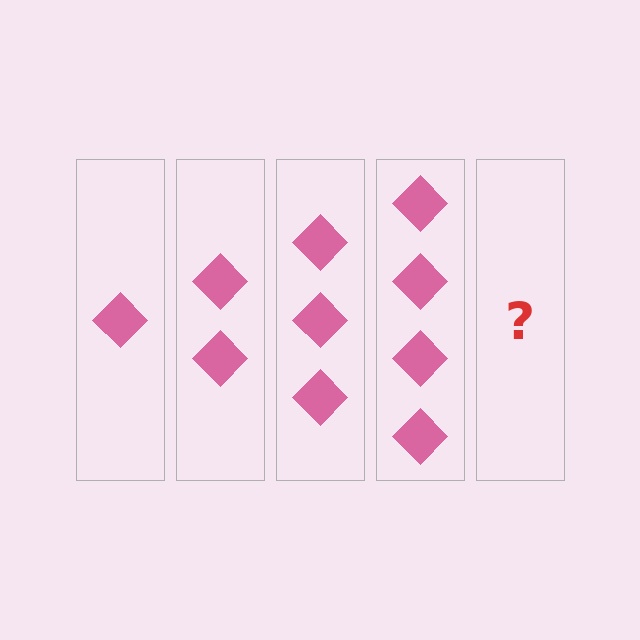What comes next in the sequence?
The next element should be 5 diamonds.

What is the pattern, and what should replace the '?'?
The pattern is that each step adds one more diamond. The '?' should be 5 diamonds.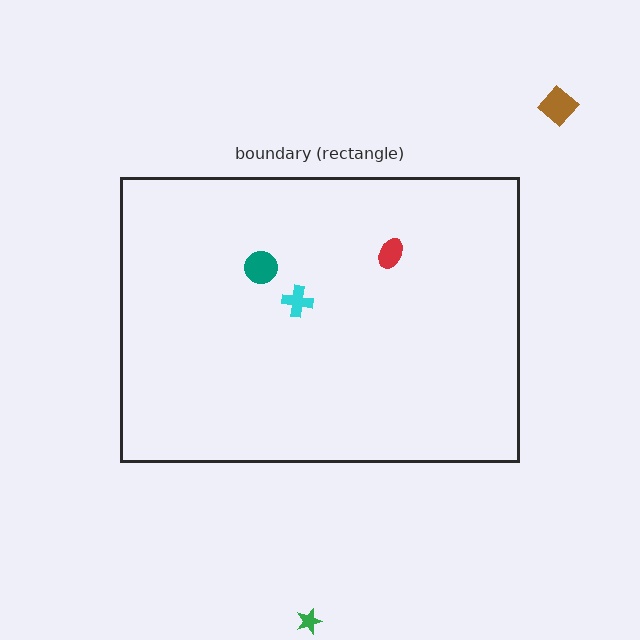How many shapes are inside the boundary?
3 inside, 2 outside.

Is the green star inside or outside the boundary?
Outside.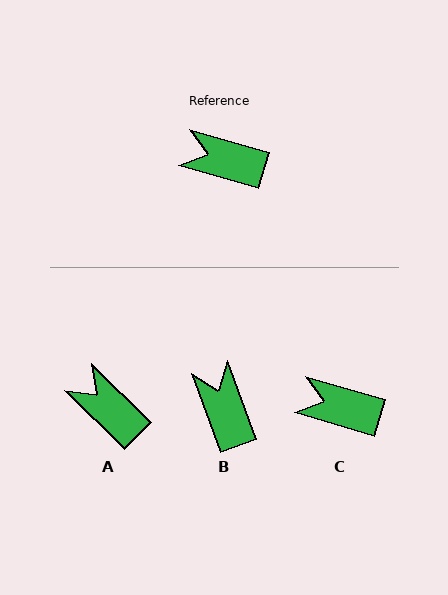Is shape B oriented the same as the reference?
No, it is off by about 54 degrees.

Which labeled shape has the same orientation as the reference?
C.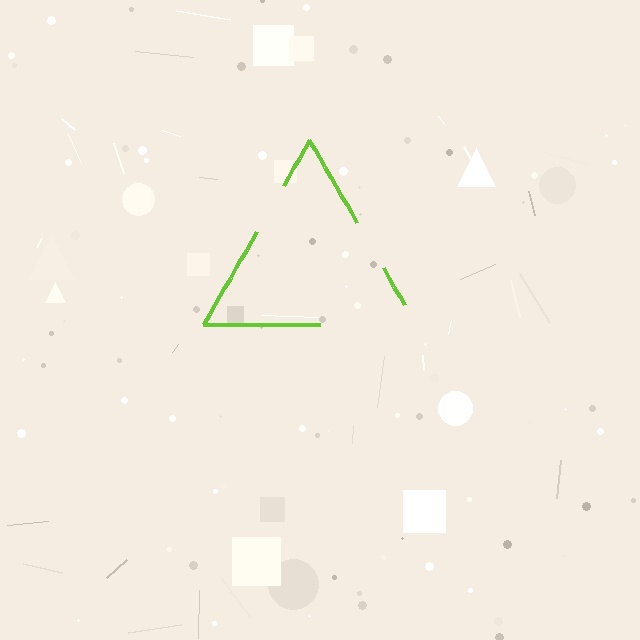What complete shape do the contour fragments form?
The contour fragments form a triangle.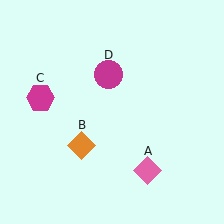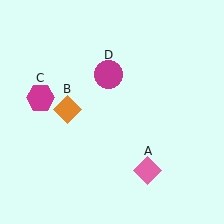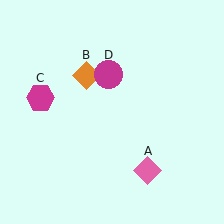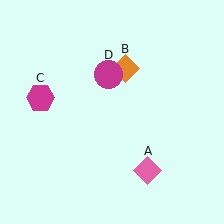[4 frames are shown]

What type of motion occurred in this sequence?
The orange diamond (object B) rotated clockwise around the center of the scene.